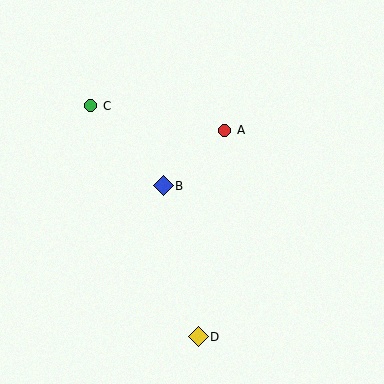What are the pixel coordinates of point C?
Point C is at (91, 106).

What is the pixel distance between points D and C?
The distance between D and C is 255 pixels.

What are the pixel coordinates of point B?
Point B is at (163, 186).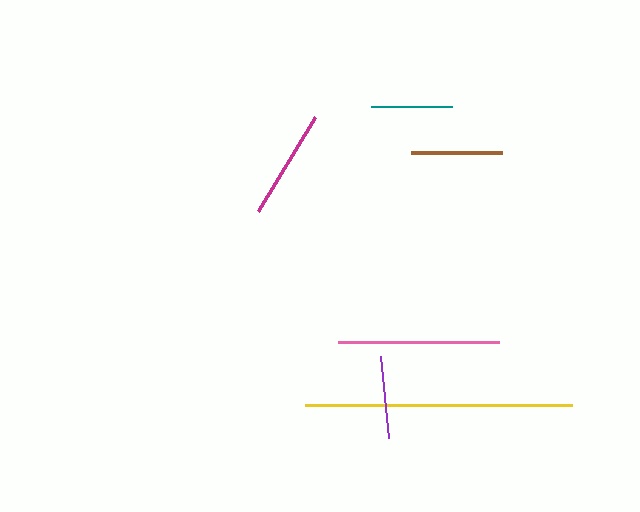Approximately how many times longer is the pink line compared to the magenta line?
The pink line is approximately 1.5 times the length of the magenta line.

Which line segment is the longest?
The yellow line is the longest at approximately 267 pixels.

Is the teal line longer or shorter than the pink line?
The pink line is longer than the teal line.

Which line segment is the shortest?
The teal line is the shortest at approximately 81 pixels.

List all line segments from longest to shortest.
From longest to shortest: yellow, pink, magenta, brown, purple, teal.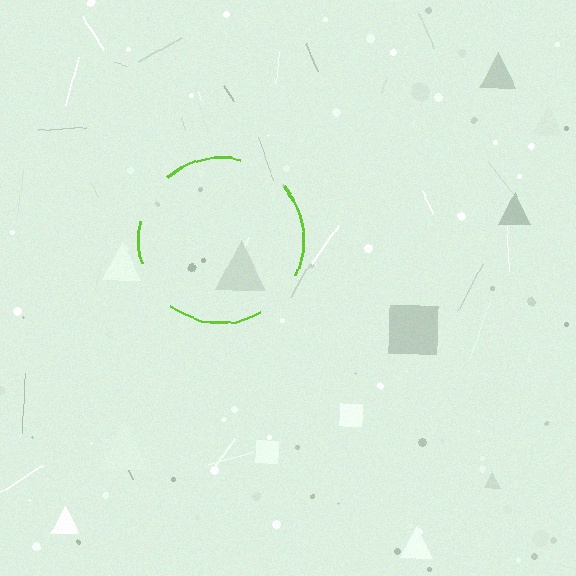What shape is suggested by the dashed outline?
The dashed outline suggests a circle.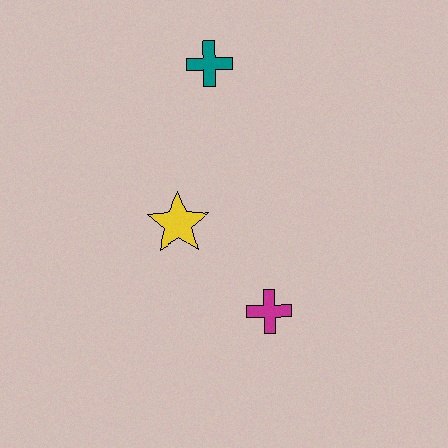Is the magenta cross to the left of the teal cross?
No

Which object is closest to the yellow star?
The magenta cross is closest to the yellow star.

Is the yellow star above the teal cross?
No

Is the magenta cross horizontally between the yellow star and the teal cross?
No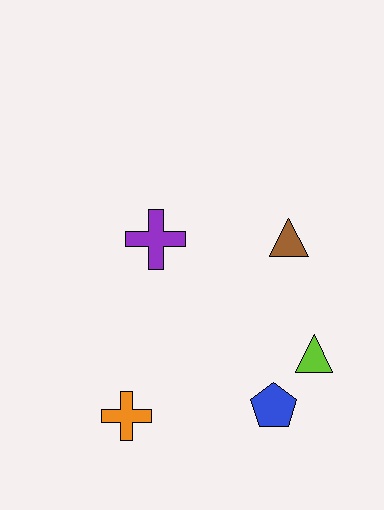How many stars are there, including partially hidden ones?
There are no stars.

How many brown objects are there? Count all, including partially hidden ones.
There is 1 brown object.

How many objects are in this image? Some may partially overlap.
There are 5 objects.